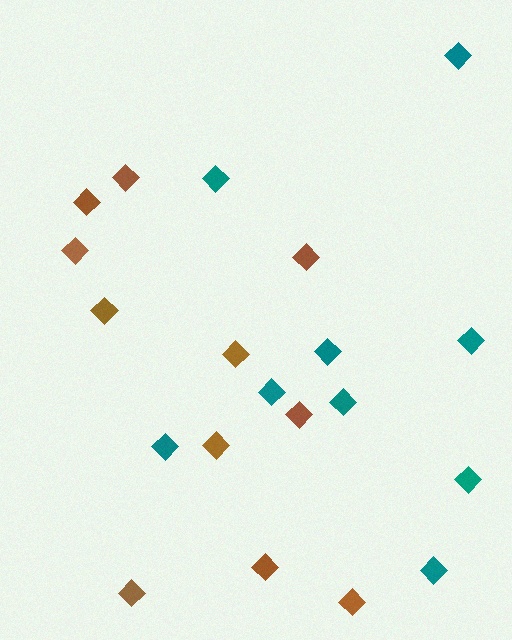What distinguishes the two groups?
There are 2 groups: one group of brown diamonds (11) and one group of teal diamonds (9).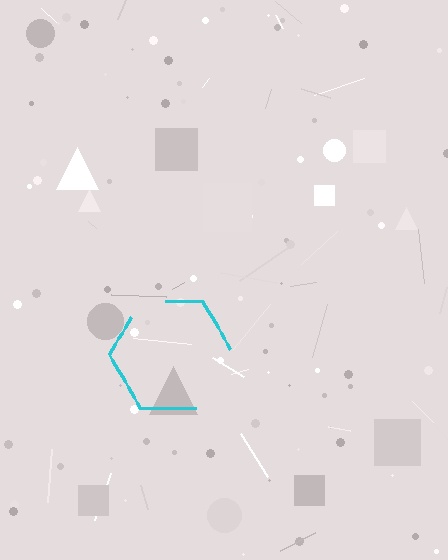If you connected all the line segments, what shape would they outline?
They would outline a hexagon.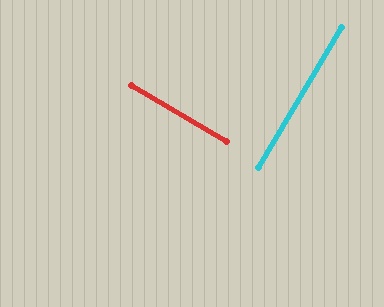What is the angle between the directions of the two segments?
Approximately 90 degrees.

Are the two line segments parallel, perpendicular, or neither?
Perpendicular — they meet at approximately 90°.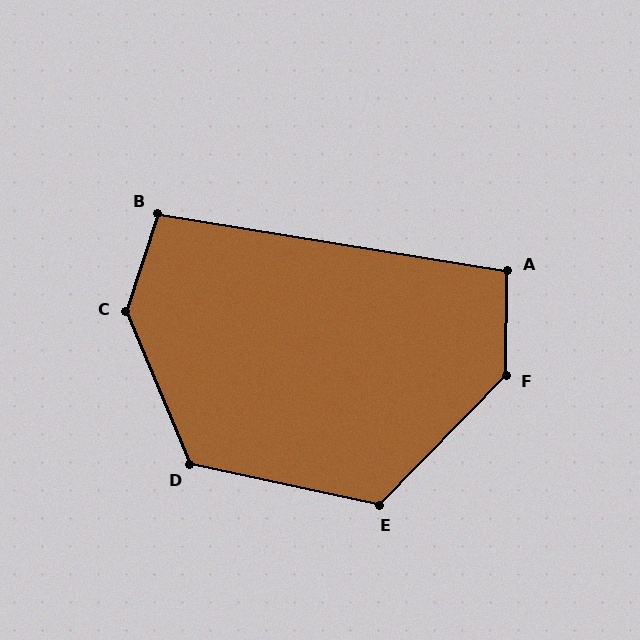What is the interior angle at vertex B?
Approximately 99 degrees (obtuse).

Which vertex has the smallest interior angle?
A, at approximately 98 degrees.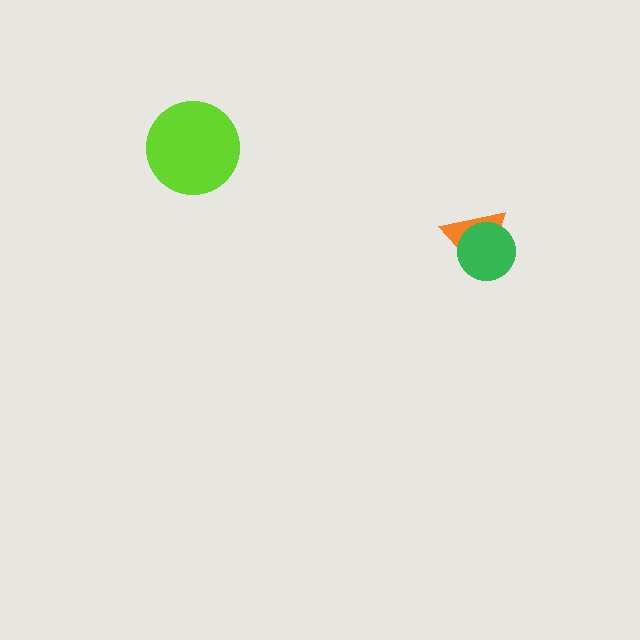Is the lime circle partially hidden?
No, no other shape covers it.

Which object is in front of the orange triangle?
The green circle is in front of the orange triangle.